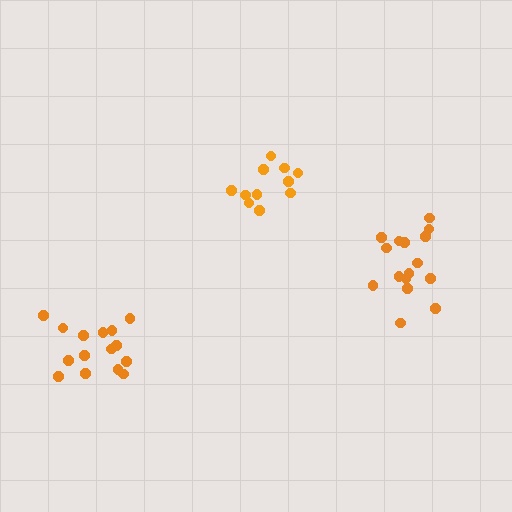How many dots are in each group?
Group 1: 15 dots, Group 2: 11 dots, Group 3: 16 dots (42 total).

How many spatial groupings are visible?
There are 3 spatial groupings.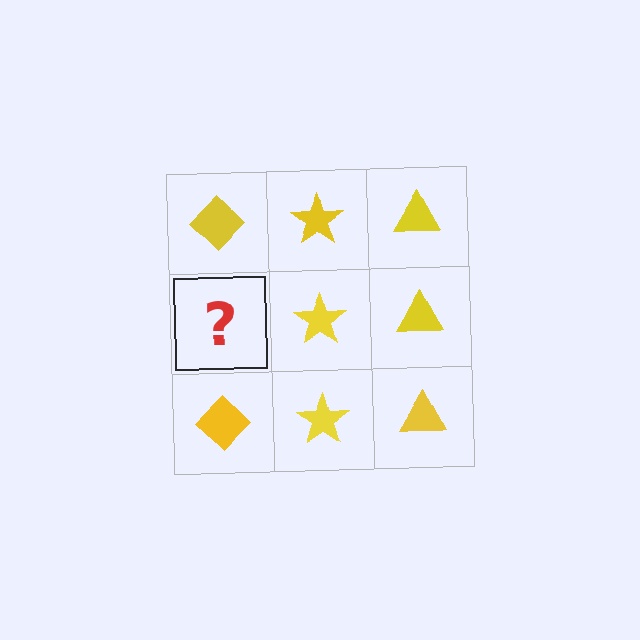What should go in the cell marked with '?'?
The missing cell should contain a yellow diamond.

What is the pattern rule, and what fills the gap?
The rule is that each column has a consistent shape. The gap should be filled with a yellow diamond.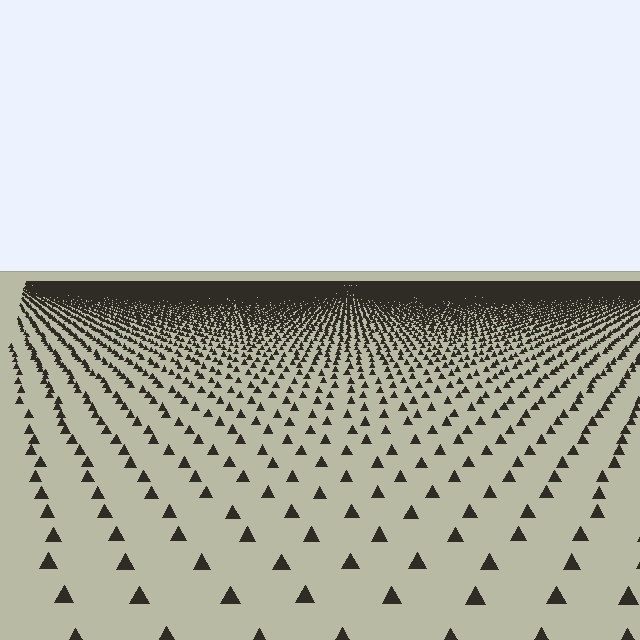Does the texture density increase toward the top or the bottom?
Density increases toward the top.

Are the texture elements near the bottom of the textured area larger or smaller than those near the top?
Larger. Near the bottom, elements are closer to the viewer and appear at a bigger on-screen size.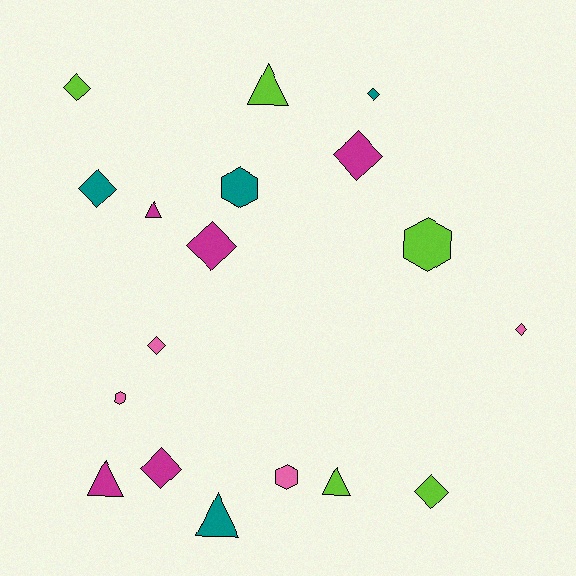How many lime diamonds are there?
There are 2 lime diamonds.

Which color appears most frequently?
Lime, with 5 objects.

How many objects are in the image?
There are 18 objects.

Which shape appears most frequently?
Diamond, with 9 objects.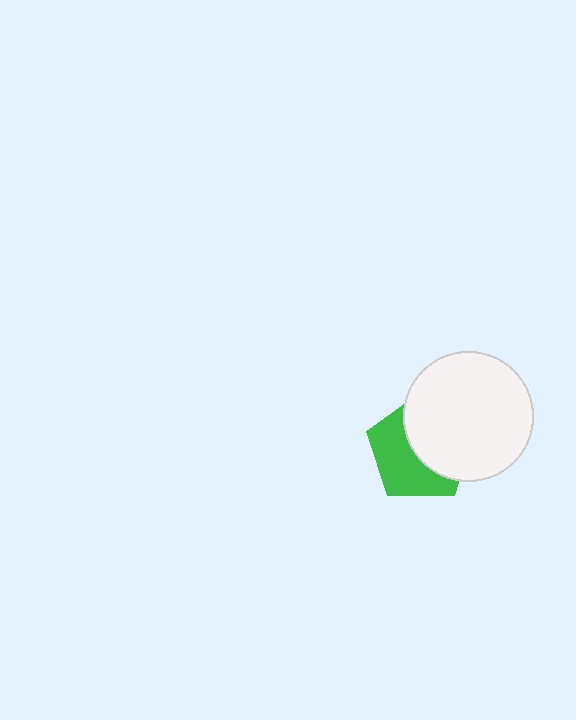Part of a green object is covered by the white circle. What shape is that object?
It is a pentagon.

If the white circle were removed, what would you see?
You would see the complete green pentagon.